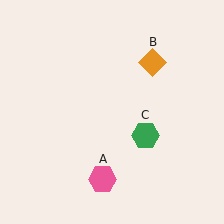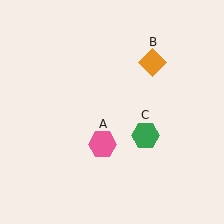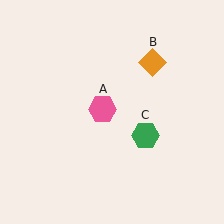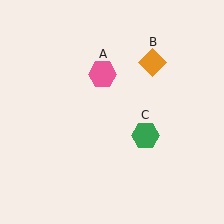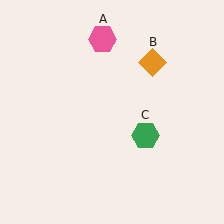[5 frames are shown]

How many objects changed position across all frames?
1 object changed position: pink hexagon (object A).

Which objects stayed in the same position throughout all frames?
Orange diamond (object B) and green hexagon (object C) remained stationary.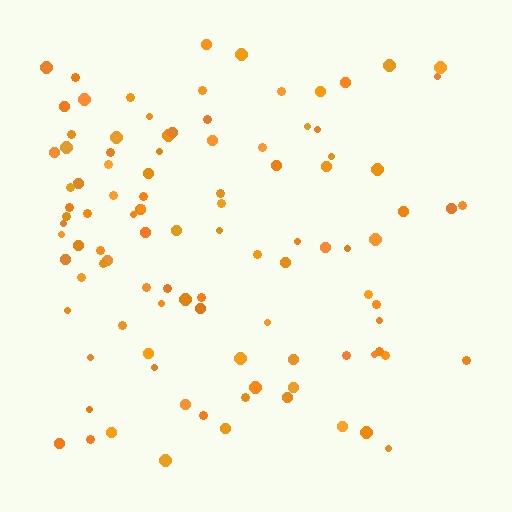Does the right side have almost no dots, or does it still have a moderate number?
Still a moderate number, just noticeably fewer than the left.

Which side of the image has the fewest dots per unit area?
The right.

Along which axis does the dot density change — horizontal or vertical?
Horizontal.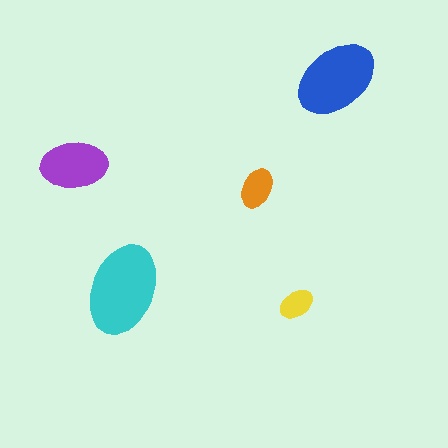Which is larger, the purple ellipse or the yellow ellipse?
The purple one.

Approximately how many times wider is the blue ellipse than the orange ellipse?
About 2 times wider.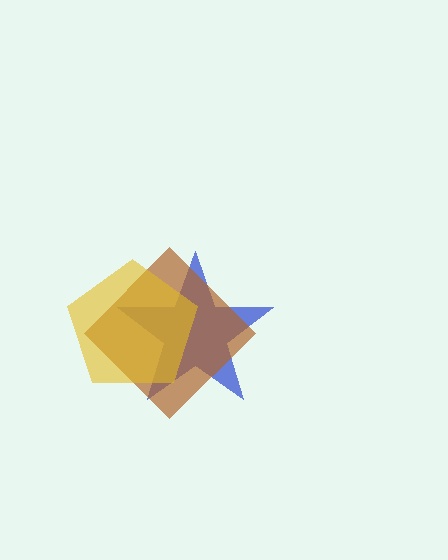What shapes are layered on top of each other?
The layered shapes are: a blue star, a brown diamond, a yellow pentagon.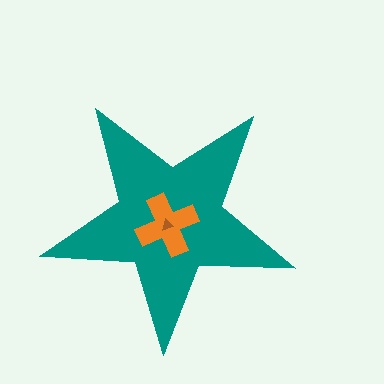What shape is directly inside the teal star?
The orange cross.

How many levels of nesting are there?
3.